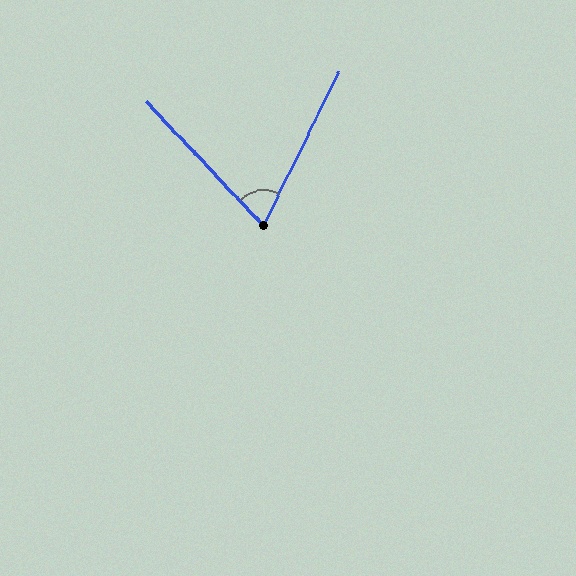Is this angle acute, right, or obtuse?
It is acute.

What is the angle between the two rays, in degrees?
Approximately 69 degrees.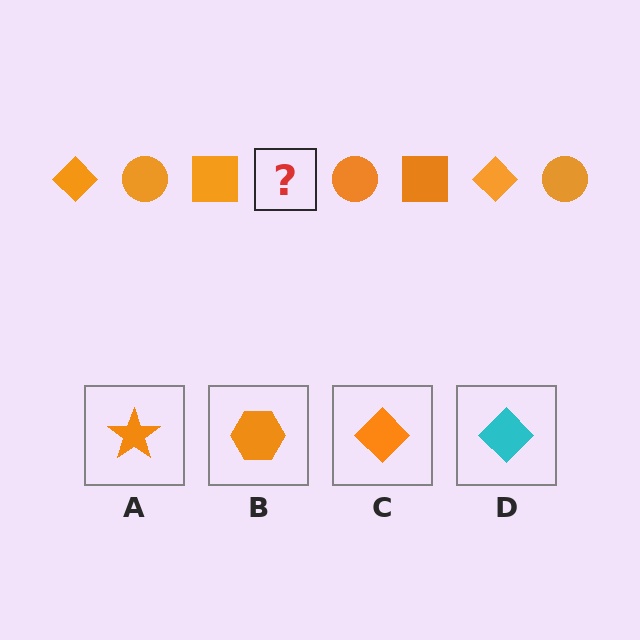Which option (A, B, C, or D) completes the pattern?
C.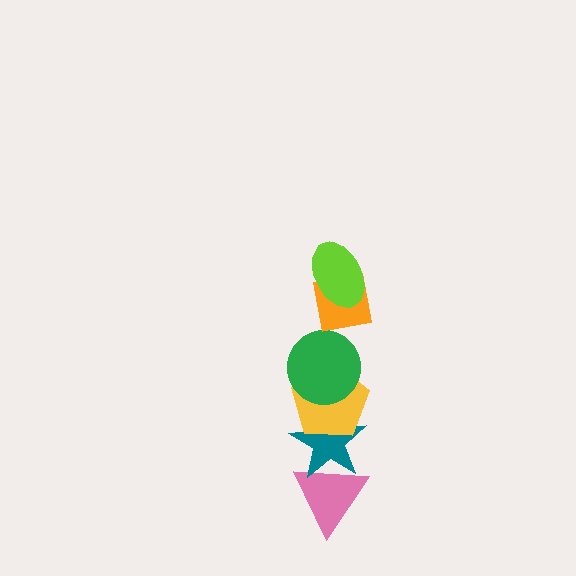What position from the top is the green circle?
The green circle is 3rd from the top.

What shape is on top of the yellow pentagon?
The green circle is on top of the yellow pentagon.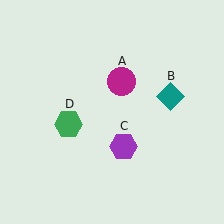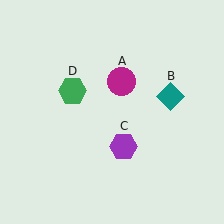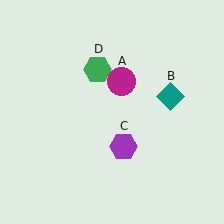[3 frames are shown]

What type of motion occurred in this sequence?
The green hexagon (object D) rotated clockwise around the center of the scene.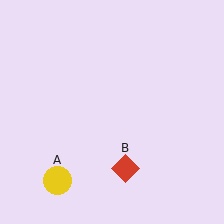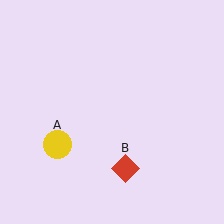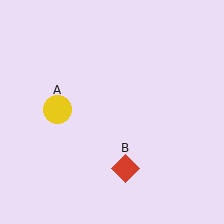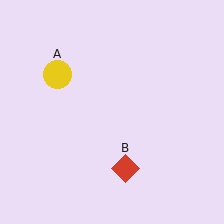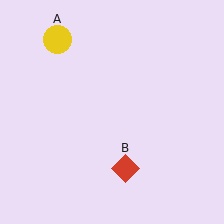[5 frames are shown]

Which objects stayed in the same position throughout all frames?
Red diamond (object B) remained stationary.